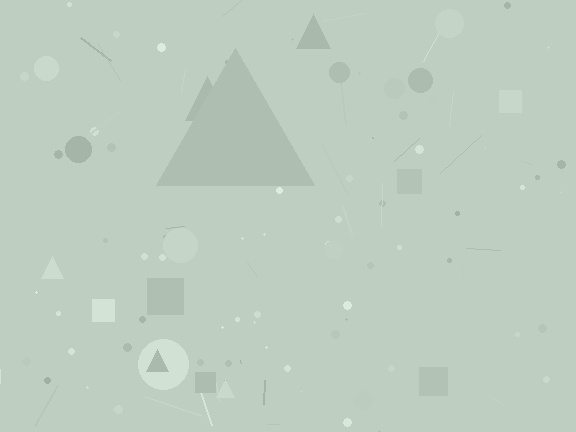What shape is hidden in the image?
A triangle is hidden in the image.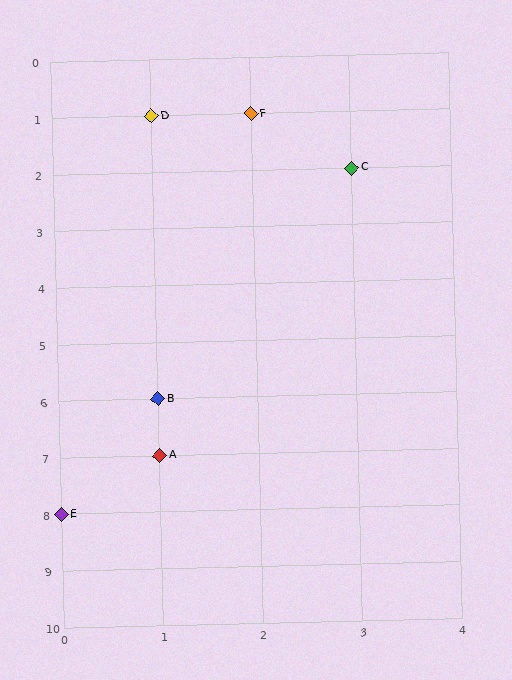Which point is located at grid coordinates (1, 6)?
Point B is at (1, 6).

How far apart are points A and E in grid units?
Points A and E are 1 column and 1 row apart (about 1.4 grid units diagonally).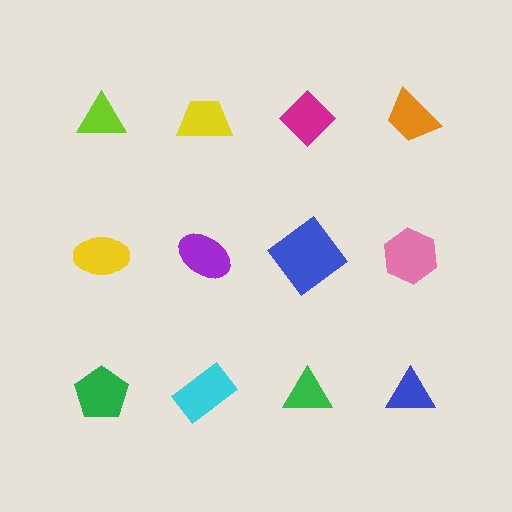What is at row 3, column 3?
A green triangle.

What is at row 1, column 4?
An orange trapezoid.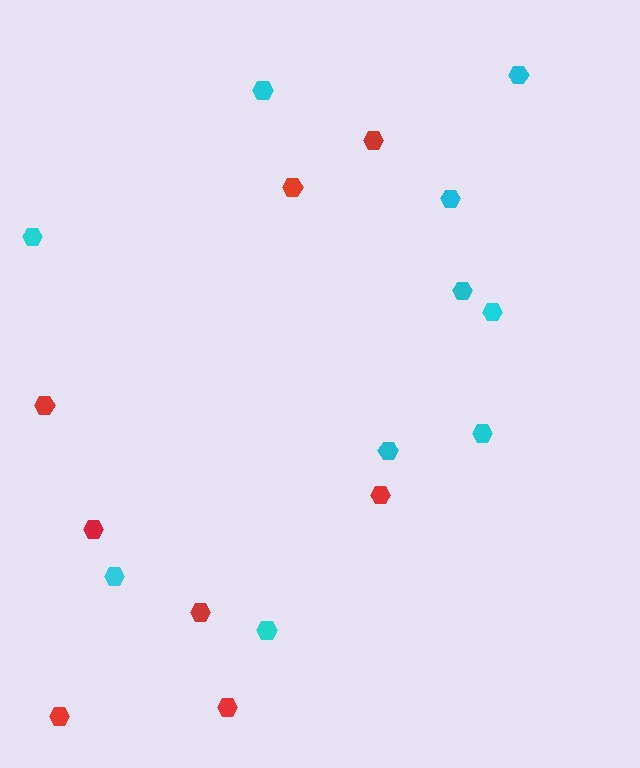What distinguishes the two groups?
There are 2 groups: one group of cyan hexagons (10) and one group of red hexagons (8).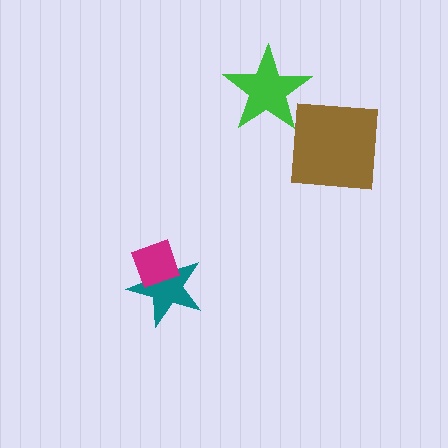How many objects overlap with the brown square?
0 objects overlap with the brown square.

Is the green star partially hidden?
No, no other shape covers it.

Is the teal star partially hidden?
Yes, it is partially covered by another shape.